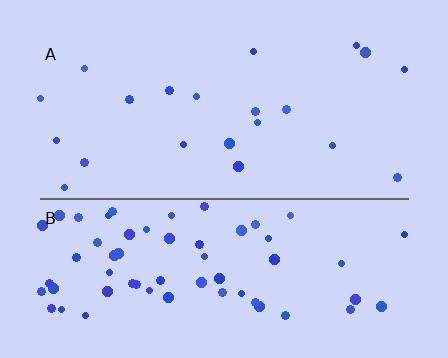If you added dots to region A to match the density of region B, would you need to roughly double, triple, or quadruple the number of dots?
Approximately triple.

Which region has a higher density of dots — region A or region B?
B (the bottom).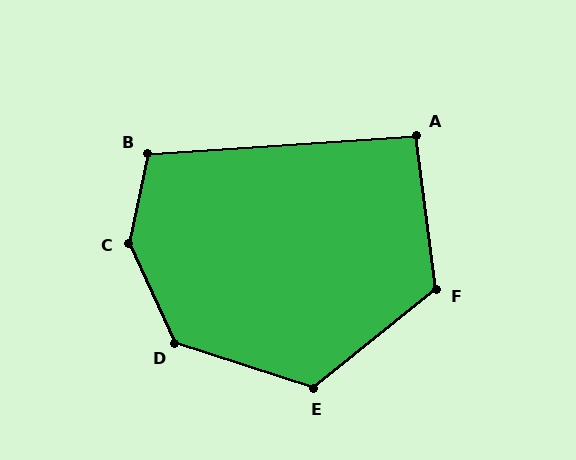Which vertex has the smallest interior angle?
A, at approximately 93 degrees.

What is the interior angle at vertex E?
Approximately 123 degrees (obtuse).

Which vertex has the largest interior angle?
C, at approximately 143 degrees.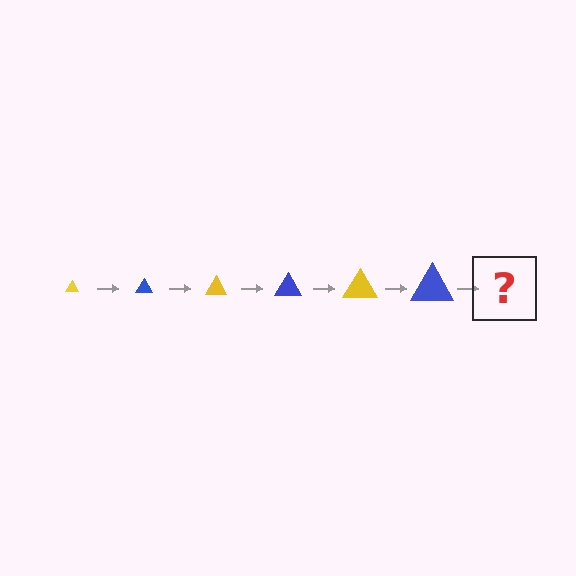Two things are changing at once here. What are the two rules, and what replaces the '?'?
The two rules are that the triangle grows larger each step and the color cycles through yellow and blue. The '?' should be a yellow triangle, larger than the previous one.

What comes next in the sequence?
The next element should be a yellow triangle, larger than the previous one.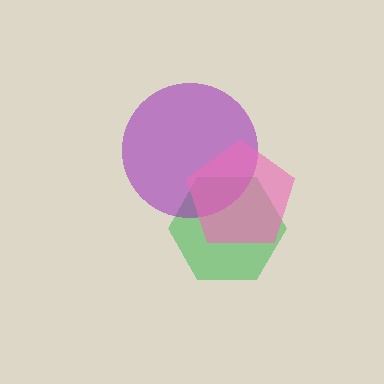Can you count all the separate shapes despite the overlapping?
Yes, there are 3 separate shapes.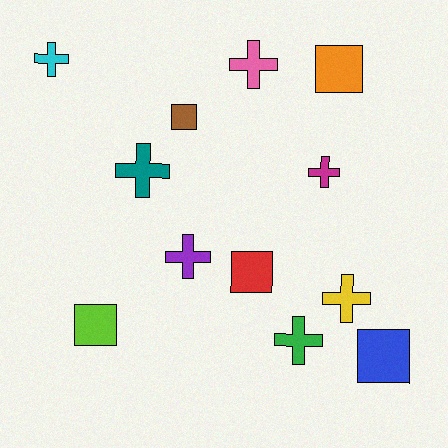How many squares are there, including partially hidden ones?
There are 5 squares.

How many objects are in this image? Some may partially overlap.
There are 12 objects.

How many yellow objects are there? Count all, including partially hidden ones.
There is 1 yellow object.